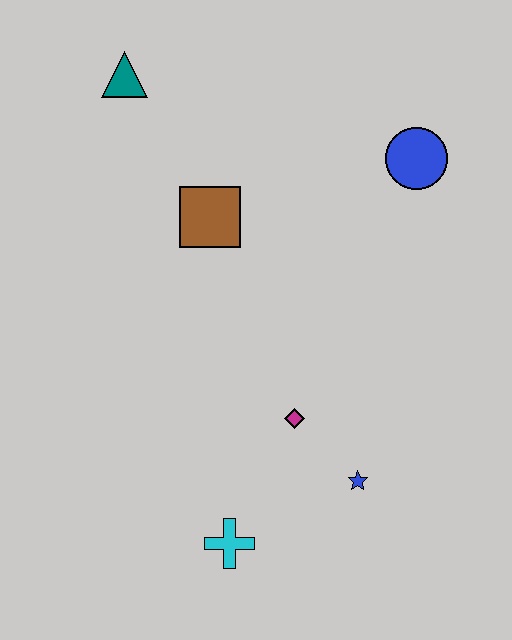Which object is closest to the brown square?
The teal triangle is closest to the brown square.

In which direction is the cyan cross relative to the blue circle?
The cyan cross is below the blue circle.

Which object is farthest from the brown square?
The cyan cross is farthest from the brown square.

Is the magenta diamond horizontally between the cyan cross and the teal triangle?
No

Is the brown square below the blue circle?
Yes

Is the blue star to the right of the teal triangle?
Yes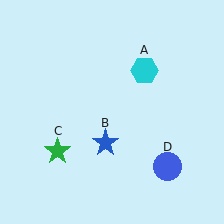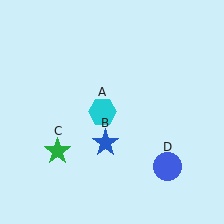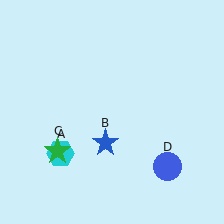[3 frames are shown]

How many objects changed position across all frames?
1 object changed position: cyan hexagon (object A).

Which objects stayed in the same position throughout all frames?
Blue star (object B) and green star (object C) and blue circle (object D) remained stationary.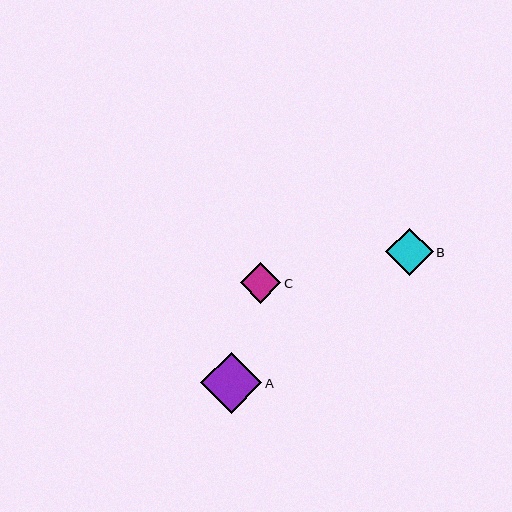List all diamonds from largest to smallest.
From largest to smallest: A, B, C.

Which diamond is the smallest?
Diamond C is the smallest with a size of approximately 40 pixels.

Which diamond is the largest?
Diamond A is the largest with a size of approximately 61 pixels.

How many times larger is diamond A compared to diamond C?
Diamond A is approximately 1.5 times the size of diamond C.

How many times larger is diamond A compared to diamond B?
Diamond A is approximately 1.3 times the size of diamond B.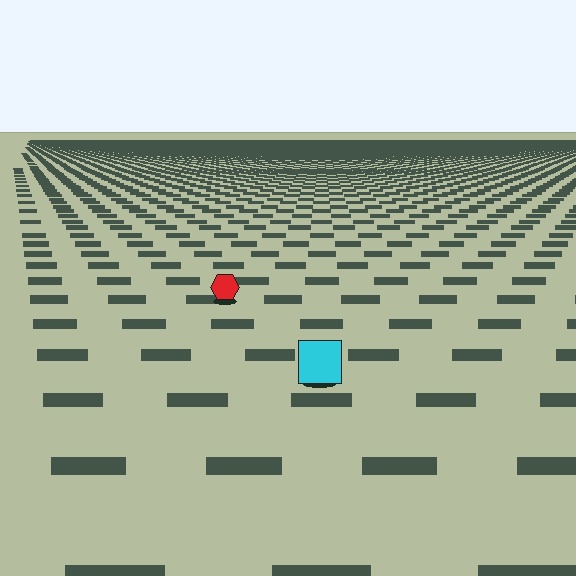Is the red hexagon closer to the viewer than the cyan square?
No. The cyan square is closer — you can tell from the texture gradient: the ground texture is coarser near it.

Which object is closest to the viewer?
The cyan square is closest. The texture marks near it are larger and more spread out.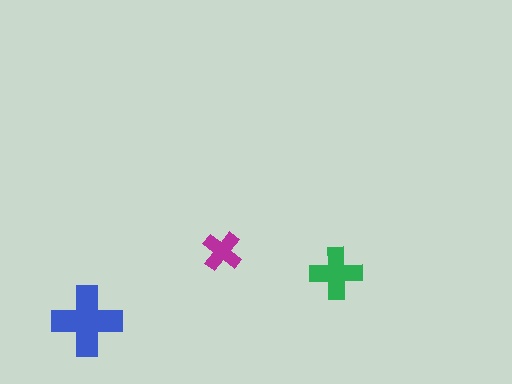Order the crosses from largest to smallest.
the blue one, the green one, the magenta one.